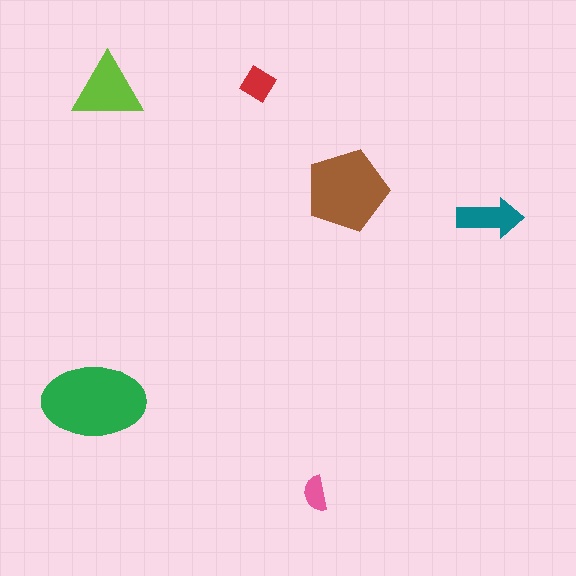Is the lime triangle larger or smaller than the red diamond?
Larger.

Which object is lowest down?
The pink semicircle is bottommost.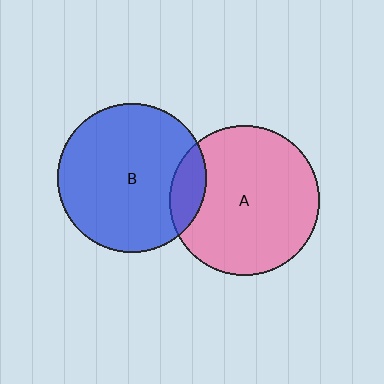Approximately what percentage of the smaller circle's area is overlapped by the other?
Approximately 15%.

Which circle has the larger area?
Circle A (pink).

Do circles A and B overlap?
Yes.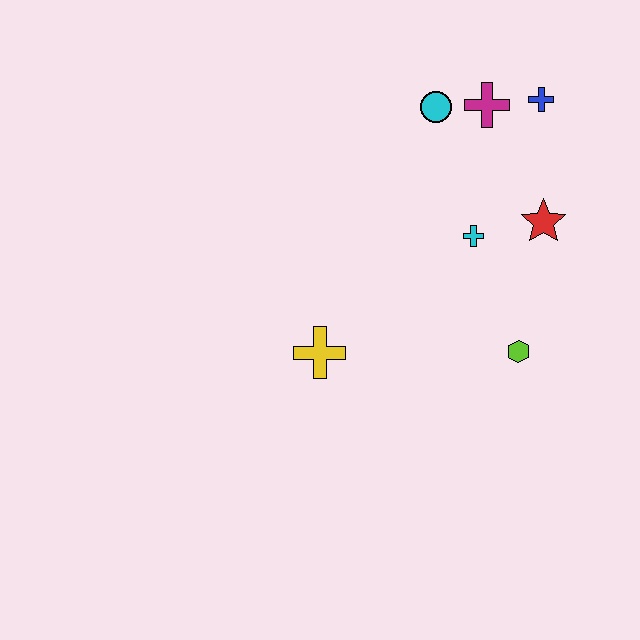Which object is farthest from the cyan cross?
The yellow cross is farthest from the cyan cross.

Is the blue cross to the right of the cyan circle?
Yes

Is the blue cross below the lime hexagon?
No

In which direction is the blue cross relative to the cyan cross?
The blue cross is above the cyan cross.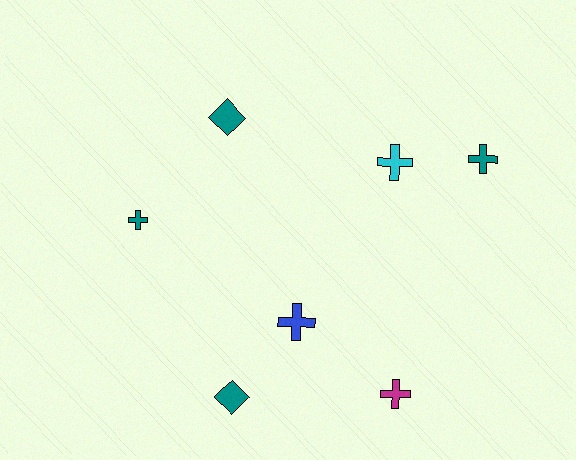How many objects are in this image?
There are 7 objects.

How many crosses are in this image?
There are 5 crosses.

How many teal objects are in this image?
There are 4 teal objects.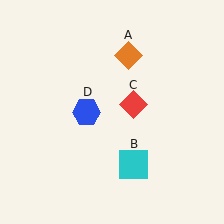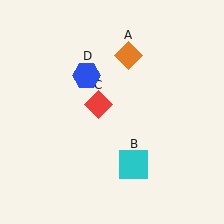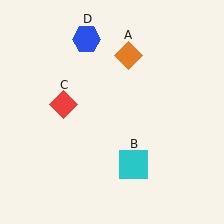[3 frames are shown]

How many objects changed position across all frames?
2 objects changed position: red diamond (object C), blue hexagon (object D).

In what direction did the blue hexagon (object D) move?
The blue hexagon (object D) moved up.